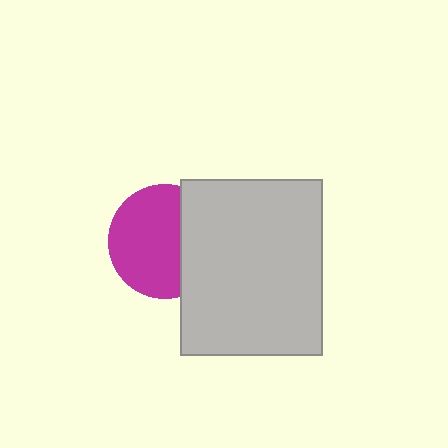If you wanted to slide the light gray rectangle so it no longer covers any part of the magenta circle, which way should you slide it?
Slide it right — that is the most direct way to separate the two shapes.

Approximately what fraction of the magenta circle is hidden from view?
Roughly 34% of the magenta circle is hidden behind the light gray rectangle.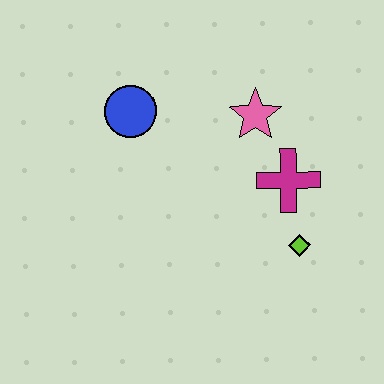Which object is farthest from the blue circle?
The lime diamond is farthest from the blue circle.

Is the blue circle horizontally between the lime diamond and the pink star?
No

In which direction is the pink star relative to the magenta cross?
The pink star is above the magenta cross.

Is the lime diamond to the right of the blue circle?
Yes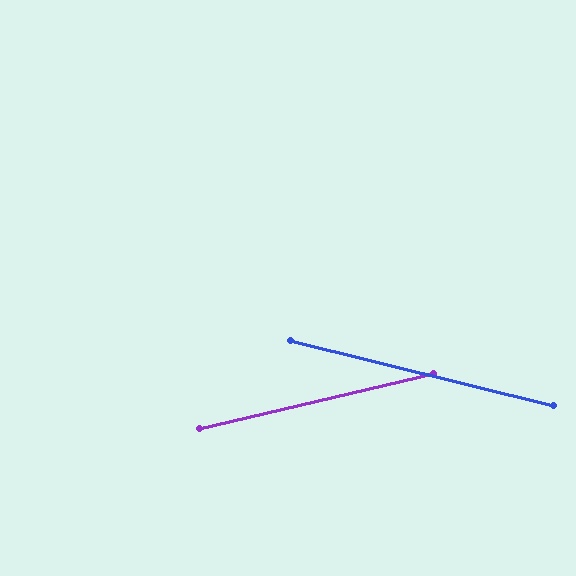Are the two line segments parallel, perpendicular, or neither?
Neither parallel nor perpendicular — they differ by about 27°.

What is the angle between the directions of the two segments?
Approximately 27 degrees.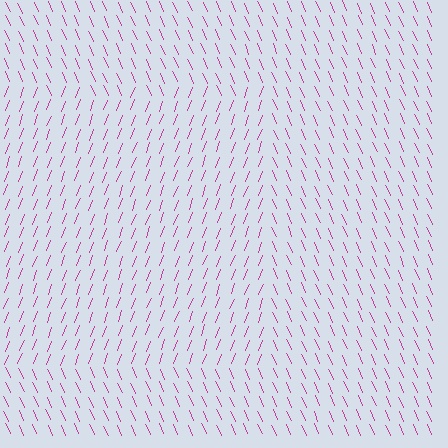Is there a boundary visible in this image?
Yes, there is a texture boundary formed by a change in line orientation.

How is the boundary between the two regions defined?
The boundary is defined purely by a change in line orientation (approximately 45 degrees difference). All lines are the same color and thickness.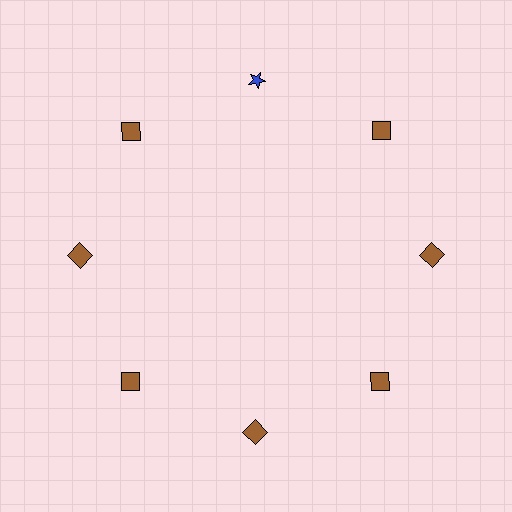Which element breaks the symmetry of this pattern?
The blue star at roughly the 12 o'clock position breaks the symmetry. All other shapes are brown squares.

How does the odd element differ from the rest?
It differs in both color (blue instead of brown) and shape (star instead of square).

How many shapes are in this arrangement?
There are 8 shapes arranged in a ring pattern.